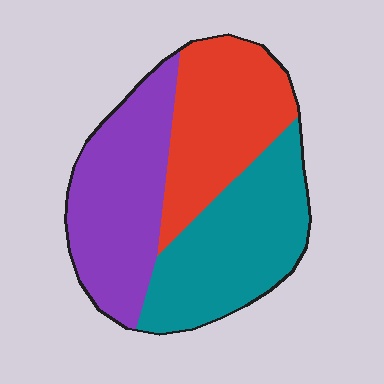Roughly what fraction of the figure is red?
Red covers about 30% of the figure.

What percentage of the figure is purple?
Purple covers 34% of the figure.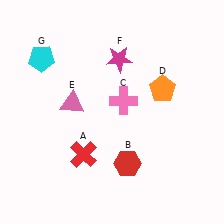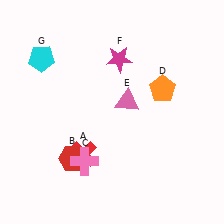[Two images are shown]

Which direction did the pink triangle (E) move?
The pink triangle (E) moved right.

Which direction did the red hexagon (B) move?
The red hexagon (B) moved left.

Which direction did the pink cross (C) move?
The pink cross (C) moved down.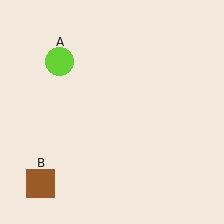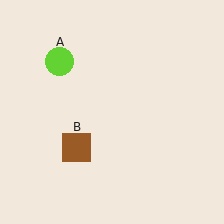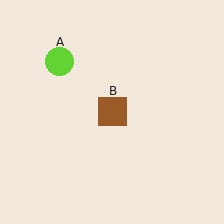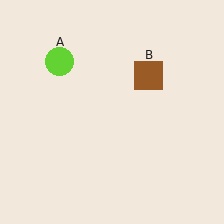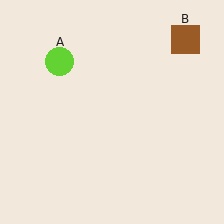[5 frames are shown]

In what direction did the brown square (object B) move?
The brown square (object B) moved up and to the right.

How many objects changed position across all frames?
1 object changed position: brown square (object B).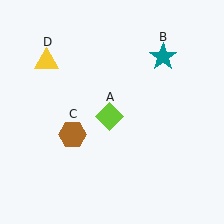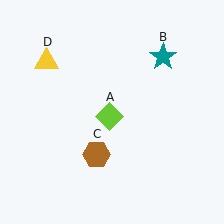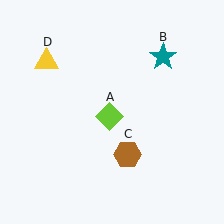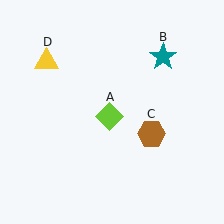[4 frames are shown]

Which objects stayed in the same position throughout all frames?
Lime diamond (object A) and teal star (object B) and yellow triangle (object D) remained stationary.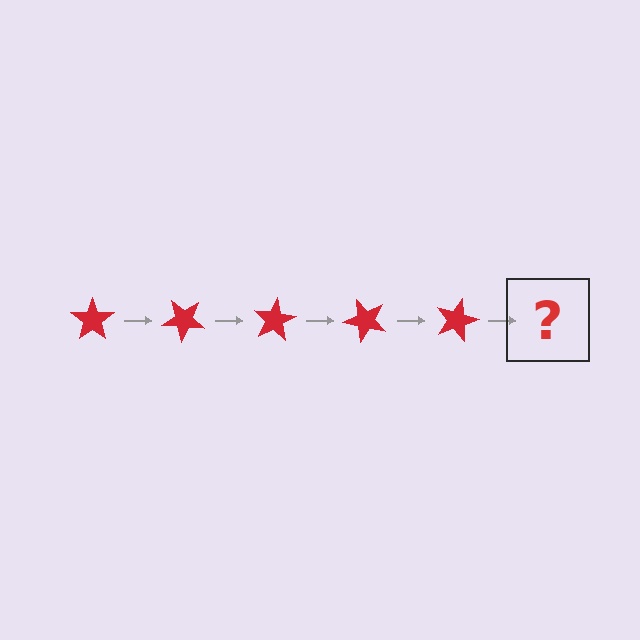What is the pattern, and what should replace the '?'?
The pattern is that the star rotates 40 degrees each step. The '?' should be a red star rotated 200 degrees.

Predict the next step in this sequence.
The next step is a red star rotated 200 degrees.